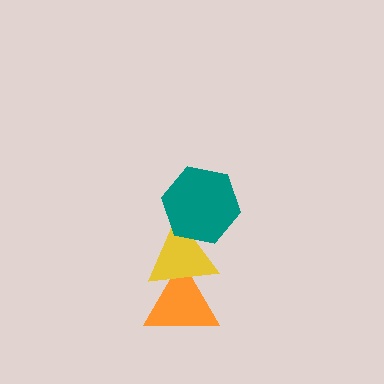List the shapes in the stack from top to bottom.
From top to bottom: the teal hexagon, the yellow triangle, the orange triangle.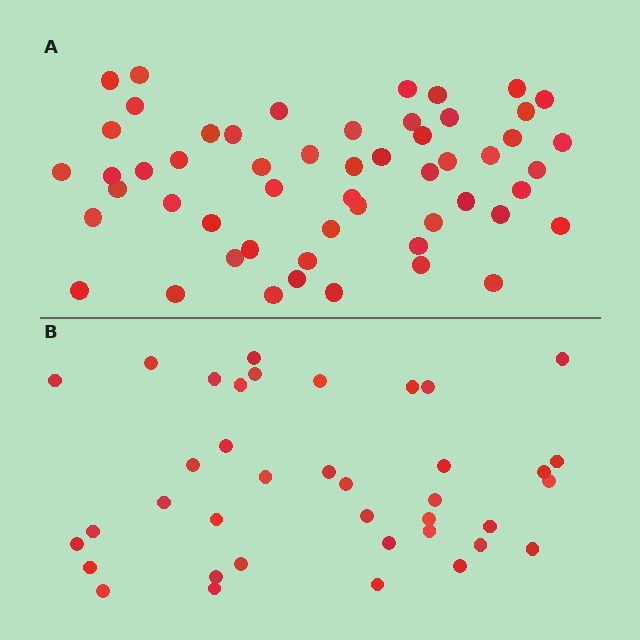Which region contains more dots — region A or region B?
Region A (the top region) has more dots.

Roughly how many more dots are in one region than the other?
Region A has approximately 15 more dots than region B.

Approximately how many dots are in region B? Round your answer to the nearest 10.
About 40 dots. (The exact count is 38, which rounds to 40.)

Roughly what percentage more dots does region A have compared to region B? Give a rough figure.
About 40% more.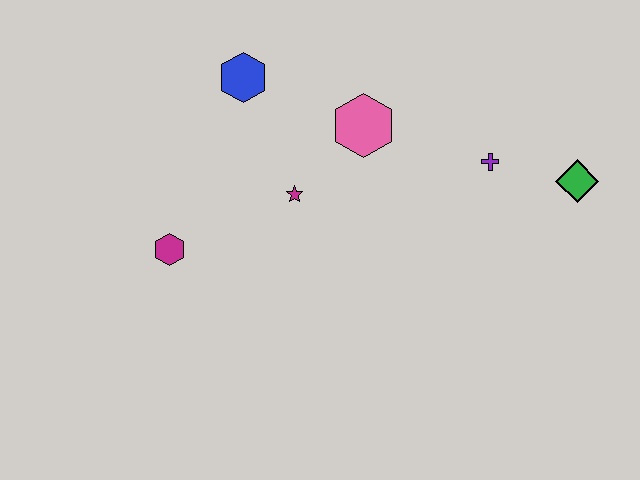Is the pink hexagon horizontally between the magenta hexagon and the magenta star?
No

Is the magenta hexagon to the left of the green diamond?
Yes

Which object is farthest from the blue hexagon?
The green diamond is farthest from the blue hexagon.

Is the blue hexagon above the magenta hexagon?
Yes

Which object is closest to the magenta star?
The pink hexagon is closest to the magenta star.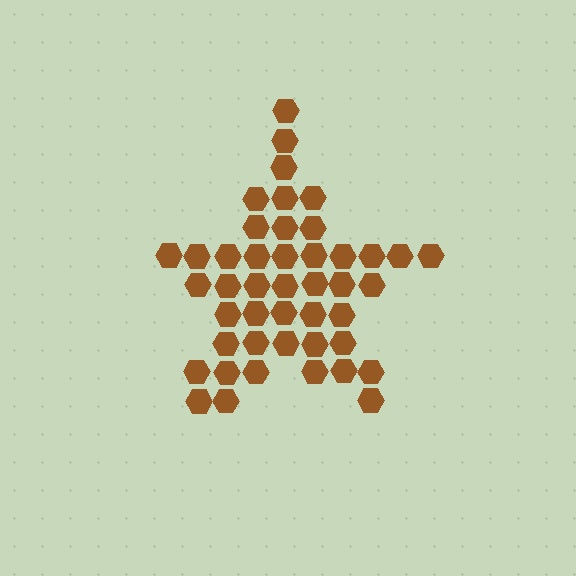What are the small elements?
The small elements are hexagons.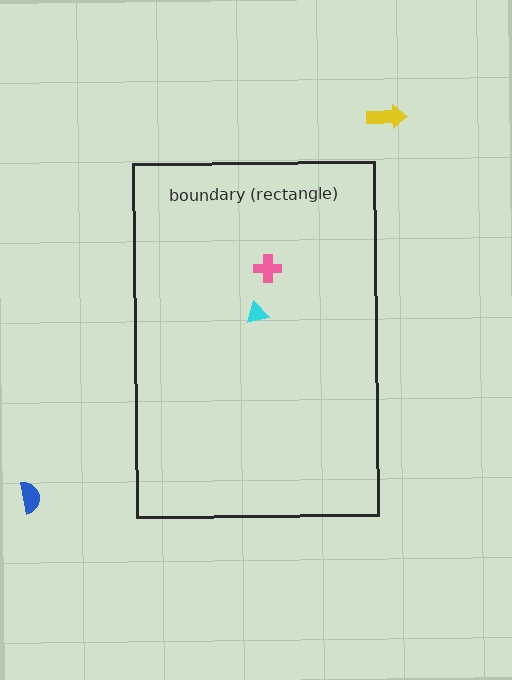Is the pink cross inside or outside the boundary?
Inside.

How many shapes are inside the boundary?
2 inside, 2 outside.